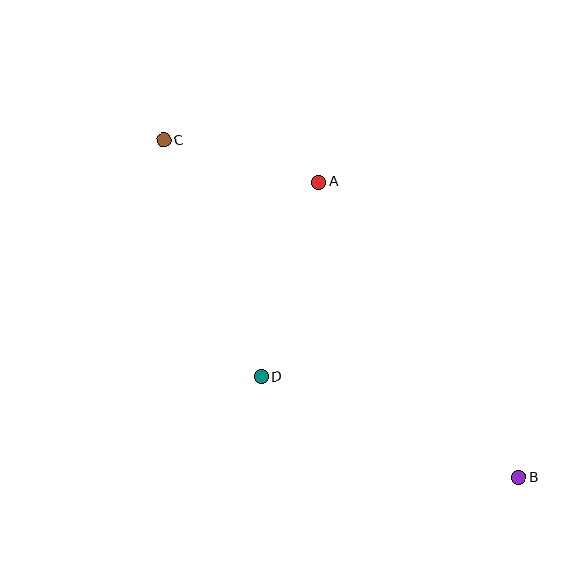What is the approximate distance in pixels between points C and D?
The distance between C and D is approximately 256 pixels.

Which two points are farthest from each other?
Points B and C are farthest from each other.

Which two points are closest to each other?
Points A and C are closest to each other.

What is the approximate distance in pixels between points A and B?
The distance between A and B is approximately 357 pixels.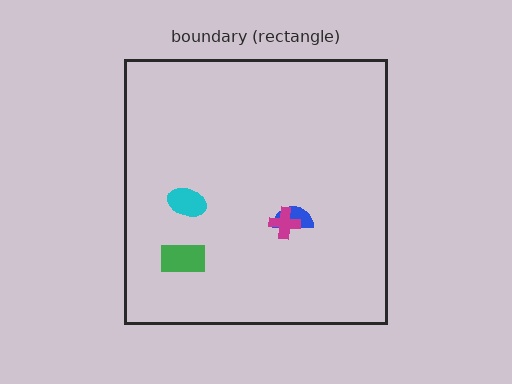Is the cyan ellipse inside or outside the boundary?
Inside.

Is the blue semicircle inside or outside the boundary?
Inside.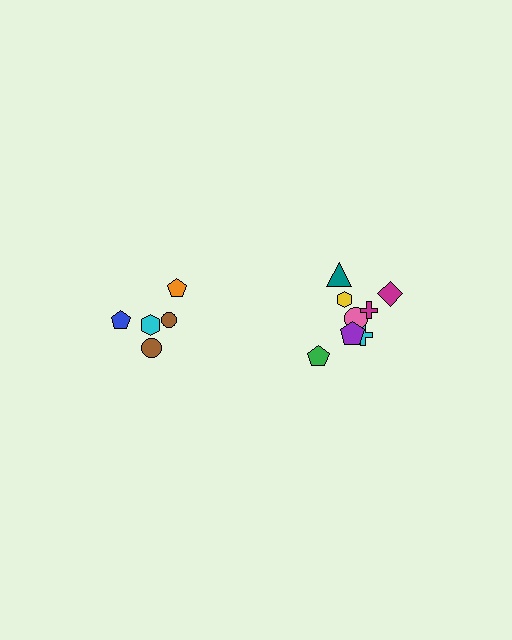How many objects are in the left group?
There are 5 objects.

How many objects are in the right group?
There are 8 objects.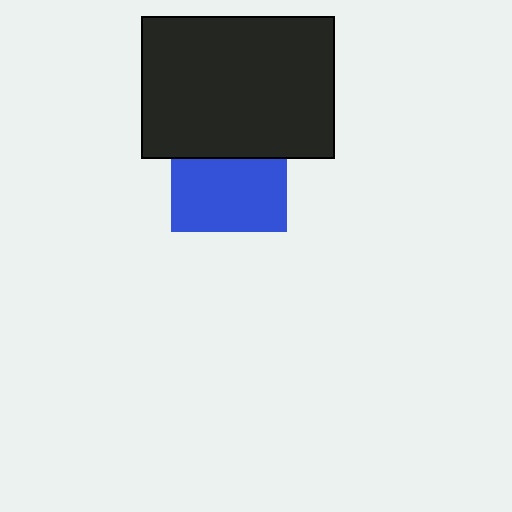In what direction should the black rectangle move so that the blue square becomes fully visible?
The black rectangle should move up. That is the shortest direction to clear the overlap and leave the blue square fully visible.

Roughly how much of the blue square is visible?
About half of it is visible (roughly 62%).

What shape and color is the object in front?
The object in front is a black rectangle.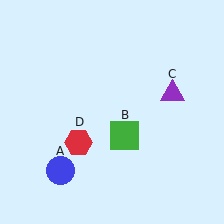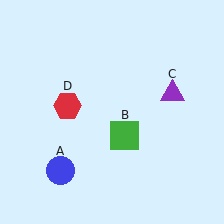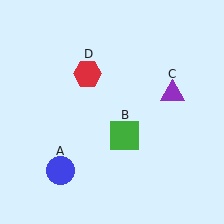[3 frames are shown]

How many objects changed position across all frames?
1 object changed position: red hexagon (object D).